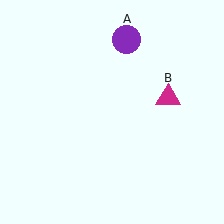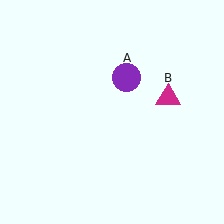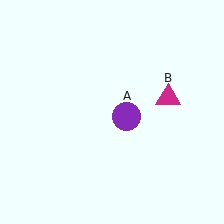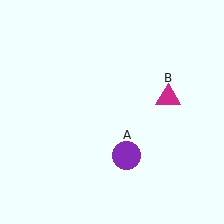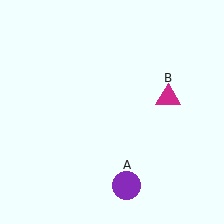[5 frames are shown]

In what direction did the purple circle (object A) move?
The purple circle (object A) moved down.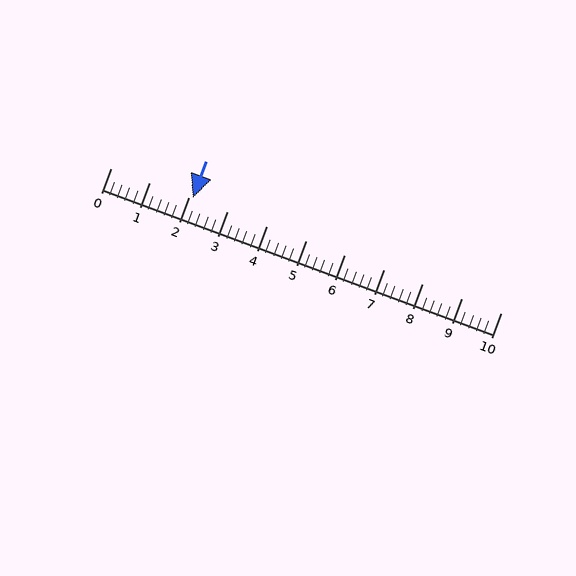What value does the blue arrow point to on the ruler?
The blue arrow points to approximately 2.1.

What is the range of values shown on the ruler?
The ruler shows values from 0 to 10.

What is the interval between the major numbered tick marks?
The major tick marks are spaced 1 units apart.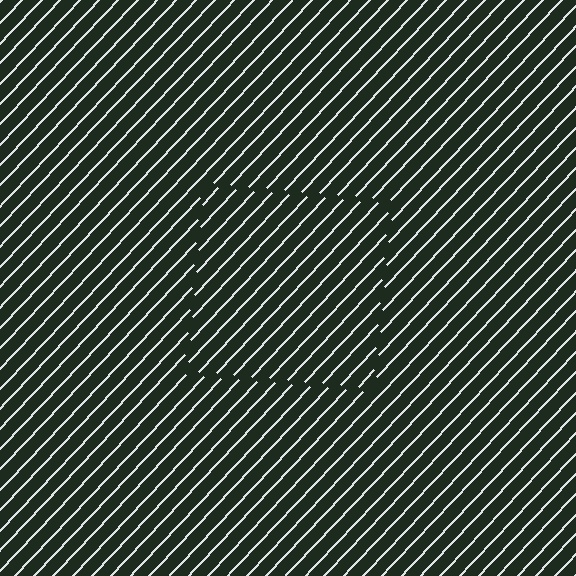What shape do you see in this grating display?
An illusory square. The interior of the shape contains the same grating, shifted by half a period — the contour is defined by the phase discontinuity where line-ends from the inner and outer gratings abut.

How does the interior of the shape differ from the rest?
The interior of the shape contains the same grating, shifted by half a period — the contour is defined by the phase discontinuity where line-ends from the inner and outer gratings abut.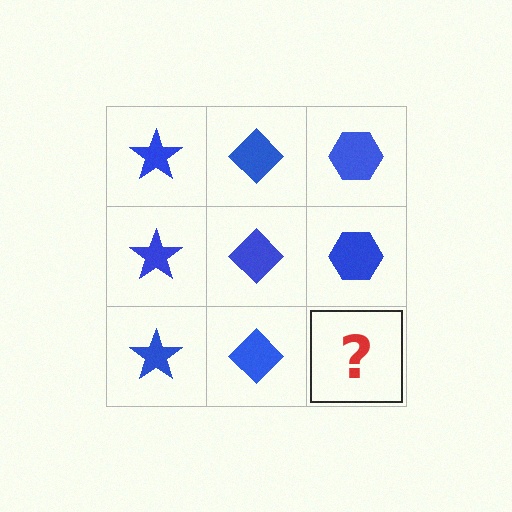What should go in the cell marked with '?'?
The missing cell should contain a blue hexagon.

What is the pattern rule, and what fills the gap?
The rule is that each column has a consistent shape. The gap should be filled with a blue hexagon.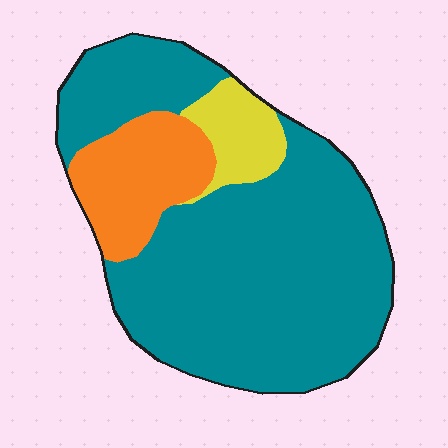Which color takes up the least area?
Yellow, at roughly 10%.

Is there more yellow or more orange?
Orange.